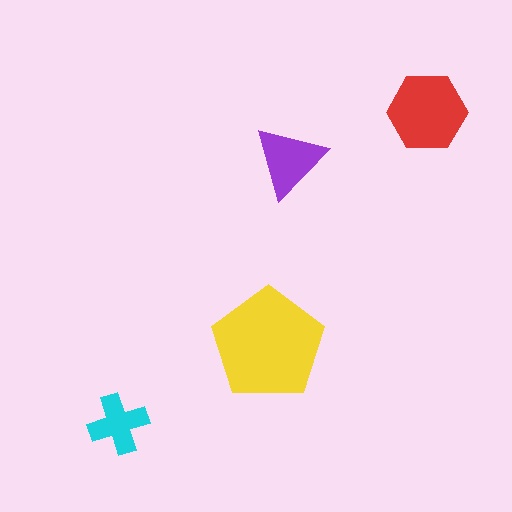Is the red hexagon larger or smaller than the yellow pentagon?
Smaller.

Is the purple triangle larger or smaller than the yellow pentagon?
Smaller.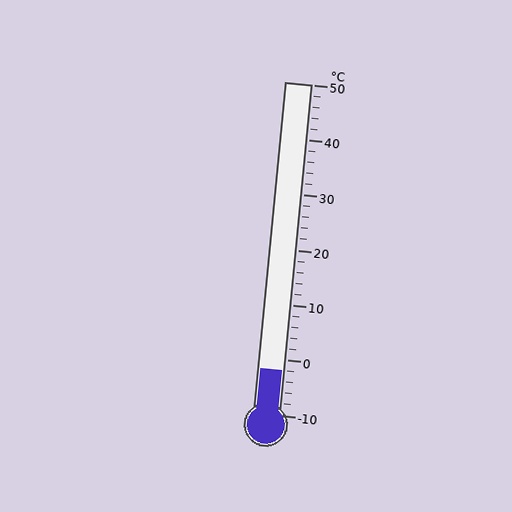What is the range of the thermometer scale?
The thermometer scale ranges from -10°C to 50°C.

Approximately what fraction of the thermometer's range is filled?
The thermometer is filled to approximately 15% of its range.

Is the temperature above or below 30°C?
The temperature is below 30°C.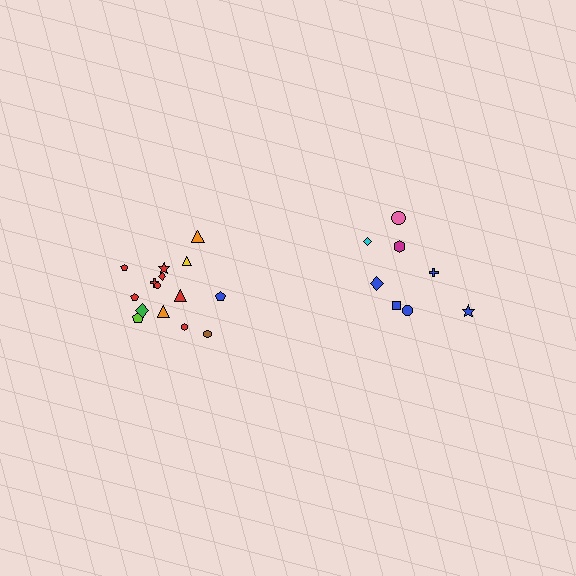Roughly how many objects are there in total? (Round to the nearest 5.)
Roughly 25 objects in total.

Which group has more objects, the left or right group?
The left group.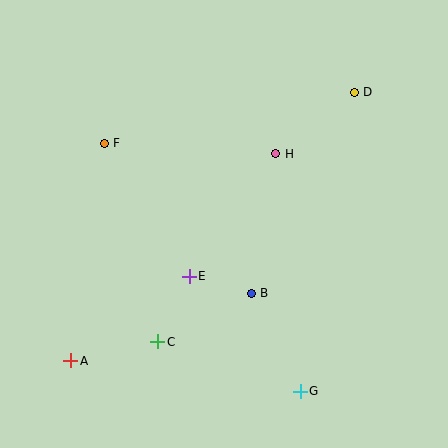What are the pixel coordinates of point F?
Point F is at (104, 143).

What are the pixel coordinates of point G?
Point G is at (300, 391).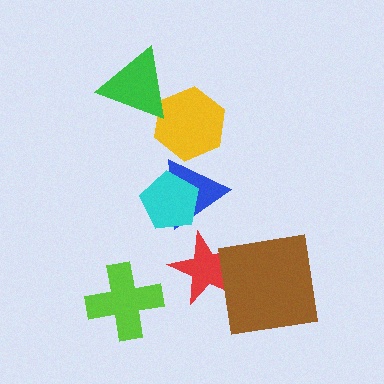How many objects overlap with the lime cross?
0 objects overlap with the lime cross.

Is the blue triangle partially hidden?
Yes, it is partially covered by another shape.